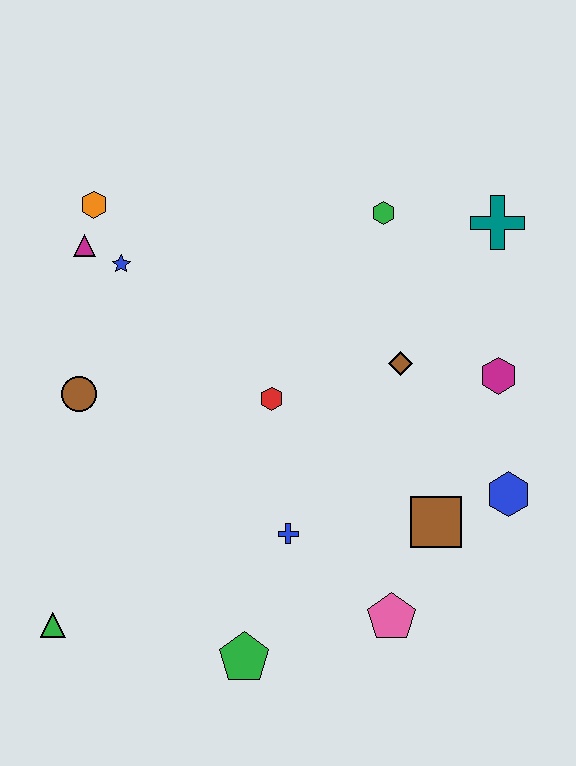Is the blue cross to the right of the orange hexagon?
Yes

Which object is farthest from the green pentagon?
The teal cross is farthest from the green pentagon.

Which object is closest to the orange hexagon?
The magenta triangle is closest to the orange hexagon.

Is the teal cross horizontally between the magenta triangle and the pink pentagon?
No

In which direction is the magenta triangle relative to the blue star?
The magenta triangle is to the left of the blue star.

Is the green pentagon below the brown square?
Yes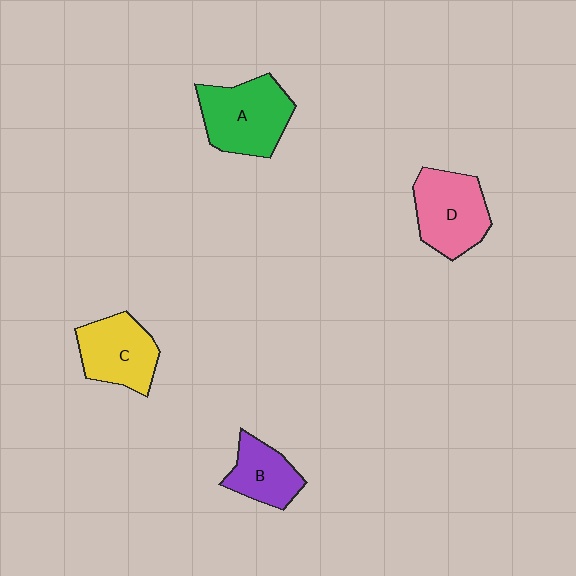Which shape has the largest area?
Shape A (green).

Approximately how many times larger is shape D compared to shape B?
Approximately 1.4 times.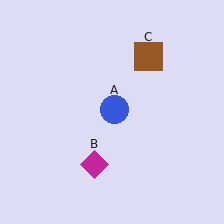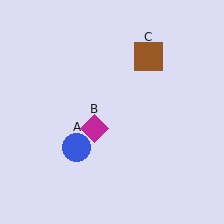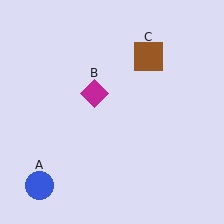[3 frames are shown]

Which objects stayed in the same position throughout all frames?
Brown square (object C) remained stationary.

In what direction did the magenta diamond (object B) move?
The magenta diamond (object B) moved up.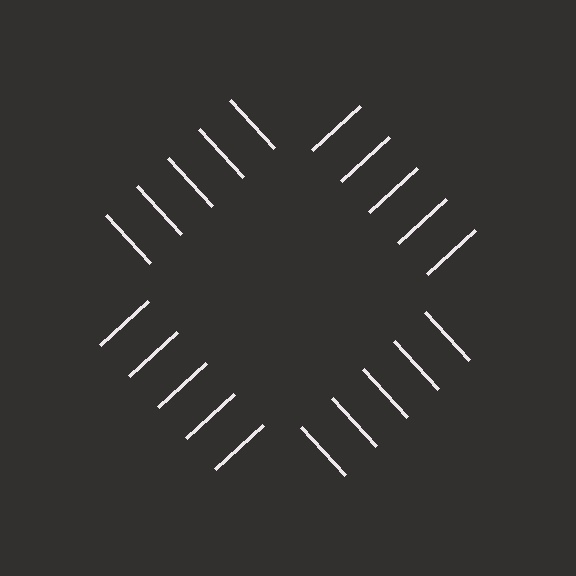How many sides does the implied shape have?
4 sides — the line-ends trace a square.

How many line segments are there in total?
20 — 5 along each of the 4 edges.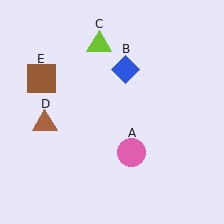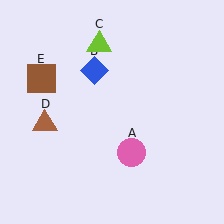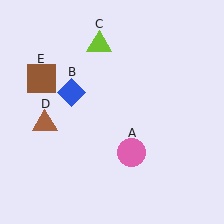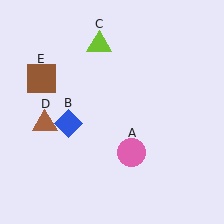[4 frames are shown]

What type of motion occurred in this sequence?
The blue diamond (object B) rotated counterclockwise around the center of the scene.